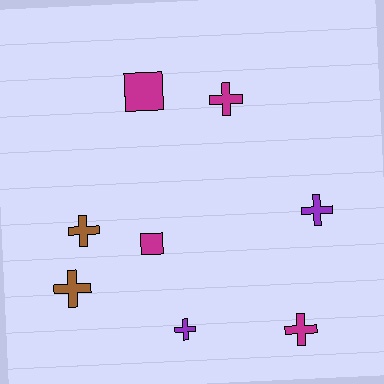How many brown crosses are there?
There are 2 brown crosses.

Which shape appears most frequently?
Cross, with 6 objects.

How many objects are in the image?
There are 8 objects.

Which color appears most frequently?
Magenta, with 4 objects.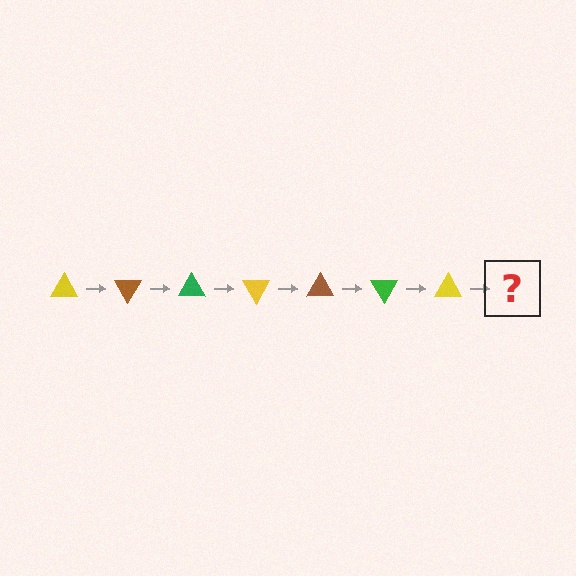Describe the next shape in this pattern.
It should be a brown triangle, rotated 420 degrees from the start.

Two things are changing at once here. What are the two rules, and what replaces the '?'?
The two rules are that it rotates 60 degrees each step and the color cycles through yellow, brown, and green. The '?' should be a brown triangle, rotated 420 degrees from the start.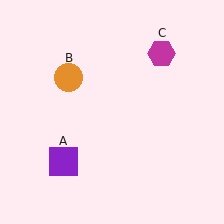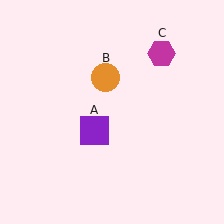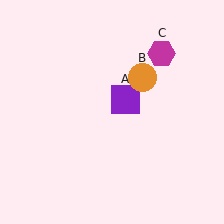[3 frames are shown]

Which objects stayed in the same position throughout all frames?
Magenta hexagon (object C) remained stationary.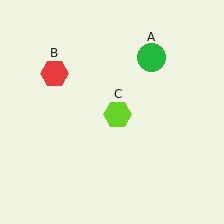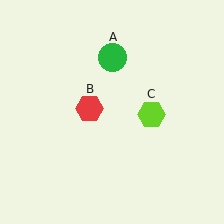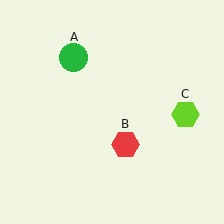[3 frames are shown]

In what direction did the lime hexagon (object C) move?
The lime hexagon (object C) moved right.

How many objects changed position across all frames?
3 objects changed position: green circle (object A), red hexagon (object B), lime hexagon (object C).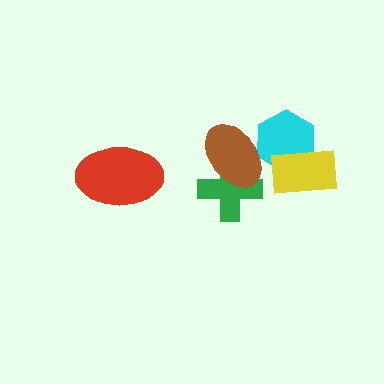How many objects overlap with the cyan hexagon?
2 objects overlap with the cyan hexagon.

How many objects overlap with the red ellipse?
0 objects overlap with the red ellipse.